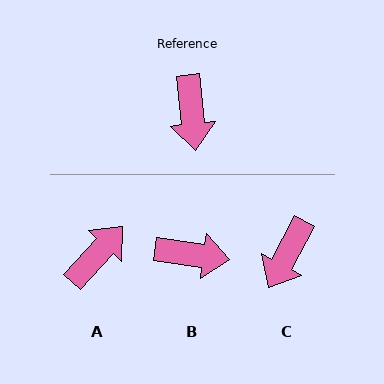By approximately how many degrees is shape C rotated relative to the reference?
Approximately 34 degrees clockwise.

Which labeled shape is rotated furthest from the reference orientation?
A, about 131 degrees away.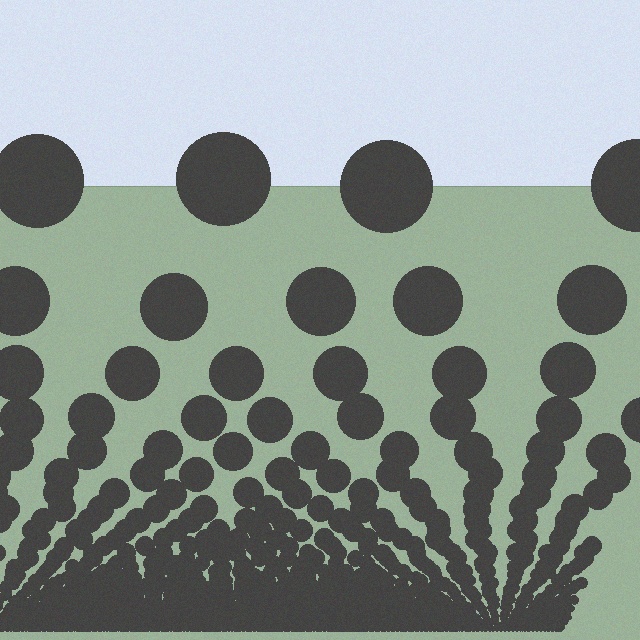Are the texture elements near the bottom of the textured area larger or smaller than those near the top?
Smaller. The gradient is inverted — elements near the bottom are smaller and denser.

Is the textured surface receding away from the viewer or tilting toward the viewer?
The surface appears to tilt toward the viewer. Texture elements get larger and sparser toward the top.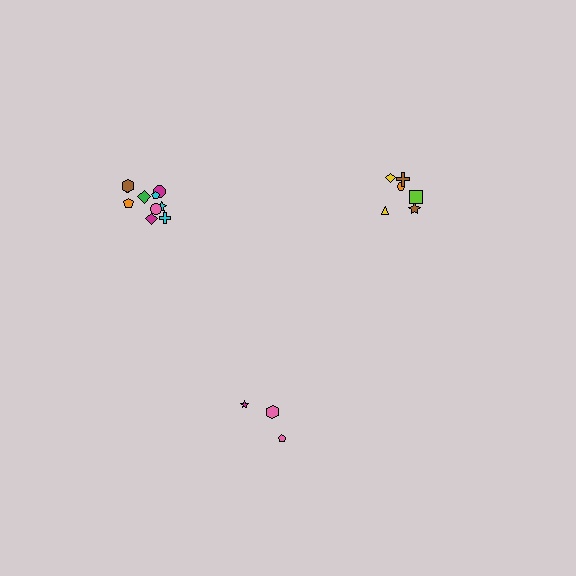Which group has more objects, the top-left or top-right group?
The top-left group.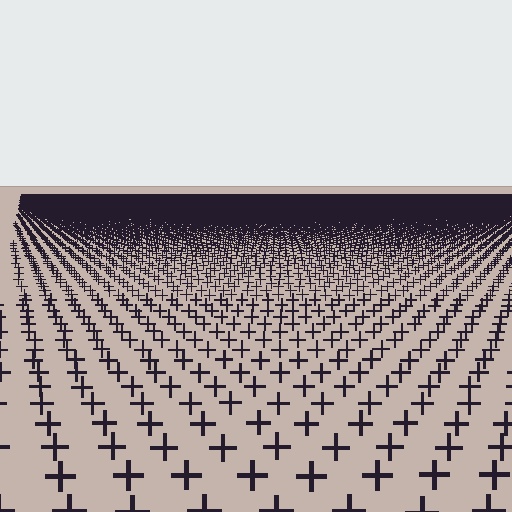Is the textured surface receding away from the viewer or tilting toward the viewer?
The surface is receding away from the viewer. Texture elements get smaller and denser toward the top.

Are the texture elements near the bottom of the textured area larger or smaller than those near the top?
Larger. Near the bottom, elements are closer to the viewer and appear at a bigger on-screen size.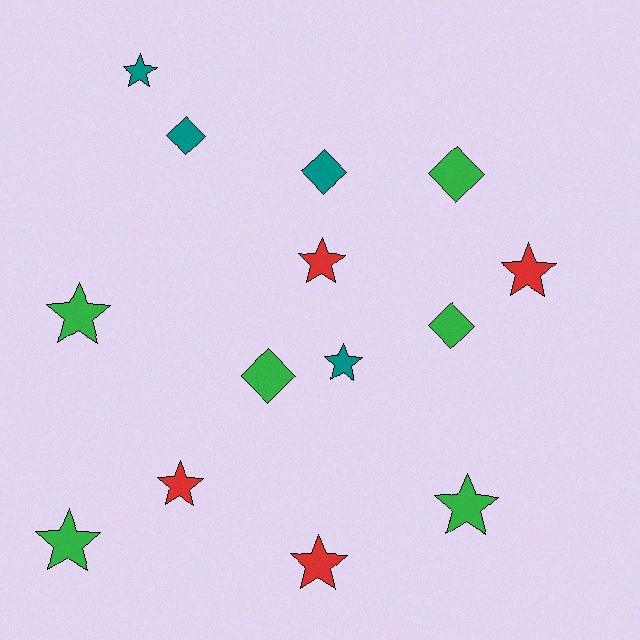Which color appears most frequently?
Green, with 6 objects.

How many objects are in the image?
There are 14 objects.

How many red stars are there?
There are 4 red stars.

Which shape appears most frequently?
Star, with 9 objects.